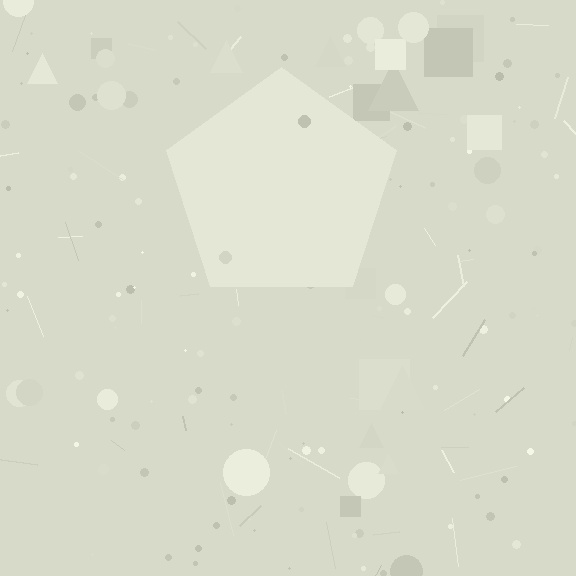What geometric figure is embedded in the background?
A pentagon is embedded in the background.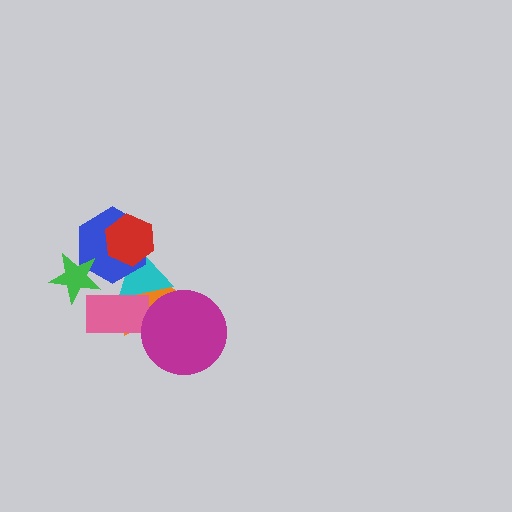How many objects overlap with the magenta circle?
1 object overlaps with the magenta circle.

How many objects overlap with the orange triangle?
5 objects overlap with the orange triangle.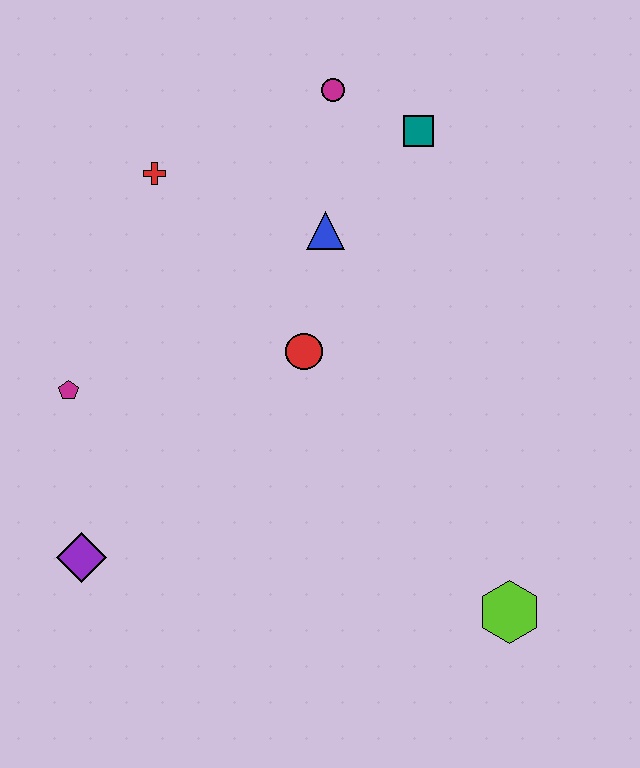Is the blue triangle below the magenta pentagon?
No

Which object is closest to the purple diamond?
The magenta pentagon is closest to the purple diamond.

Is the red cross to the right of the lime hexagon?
No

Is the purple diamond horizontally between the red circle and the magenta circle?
No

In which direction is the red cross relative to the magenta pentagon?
The red cross is above the magenta pentagon.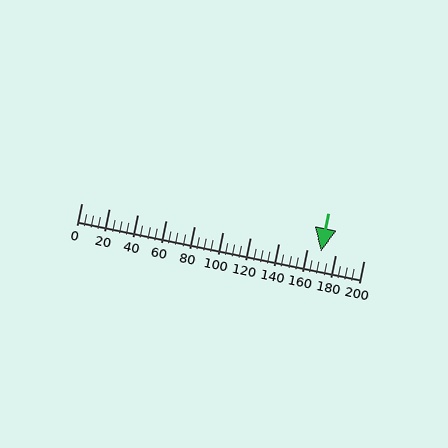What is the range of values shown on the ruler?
The ruler shows values from 0 to 200.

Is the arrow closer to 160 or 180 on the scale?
The arrow is closer to 160.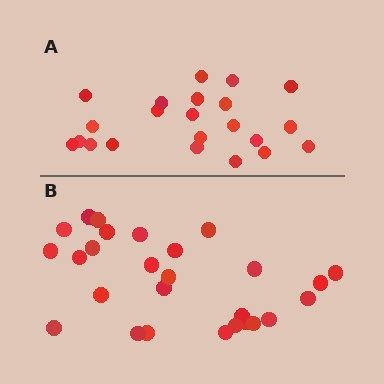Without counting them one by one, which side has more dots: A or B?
Region B (the bottom region) has more dots.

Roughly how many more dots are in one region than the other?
Region B has about 5 more dots than region A.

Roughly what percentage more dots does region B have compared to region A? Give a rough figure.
About 25% more.